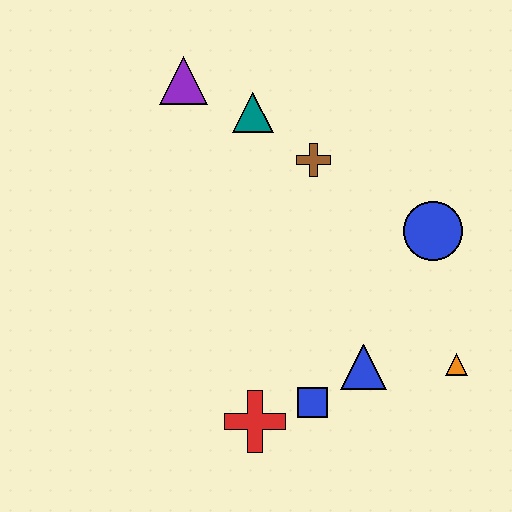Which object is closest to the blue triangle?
The blue square is closest to the blue triangle.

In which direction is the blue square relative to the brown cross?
The blue square is below the brown cross.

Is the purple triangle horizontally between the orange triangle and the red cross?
No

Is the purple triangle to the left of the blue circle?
Yes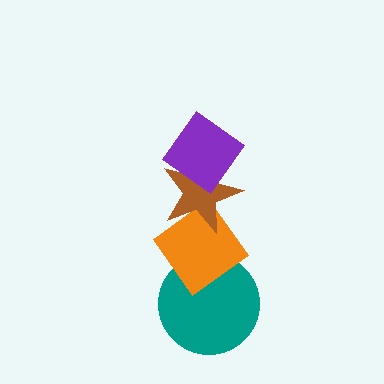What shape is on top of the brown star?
The purple diamond is on top of the brown star.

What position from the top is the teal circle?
The teal circle is 4th from the top.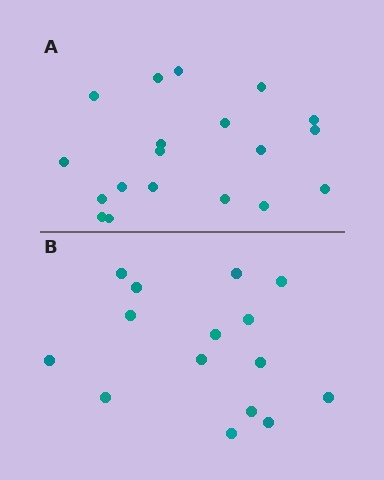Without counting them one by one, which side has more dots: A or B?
Region A (the top region) has more dots.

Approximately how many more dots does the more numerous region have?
Region A has about 4 more dots than region B.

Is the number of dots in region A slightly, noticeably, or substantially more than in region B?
Region A has noticeably more, but not dramatically so. The ratio is roughly 1.3 to 1.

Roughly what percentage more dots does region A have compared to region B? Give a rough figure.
About 25% more.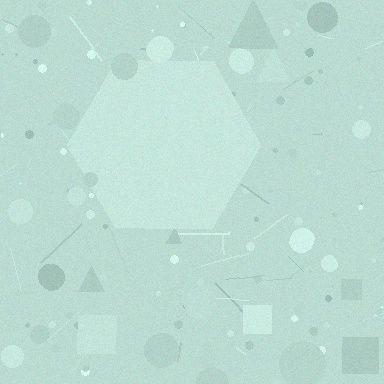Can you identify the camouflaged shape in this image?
The camouflaged shape is a hexagon.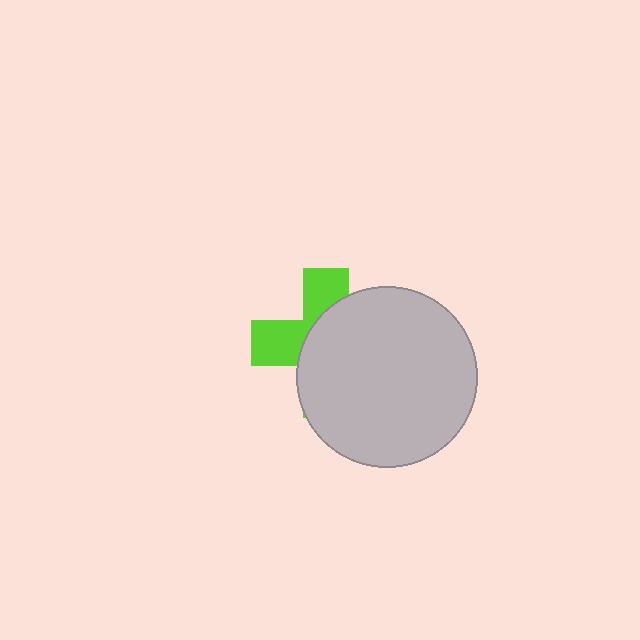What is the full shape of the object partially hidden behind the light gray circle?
The partially hidden object is a lime cross.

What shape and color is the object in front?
The object in front is a light gray circle.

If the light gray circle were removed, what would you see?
You would see the complete lime cross.